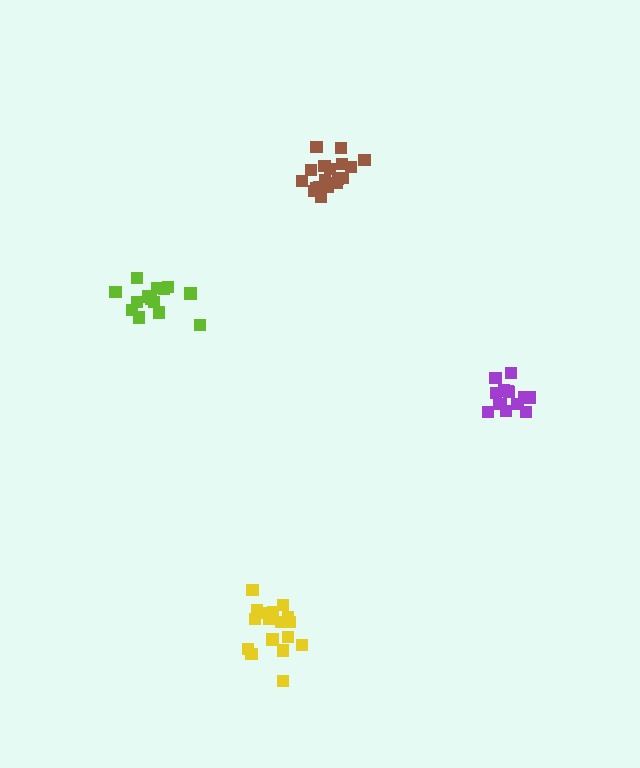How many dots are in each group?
Group 1: 18 dots, Group 2: 14 dots, Group 3: 17 dots, Group 4: 14 dots (63 total).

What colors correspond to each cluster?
The clusters are colored: brown, purple, yellow, lime.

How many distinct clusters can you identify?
There are 4 distinct clusters.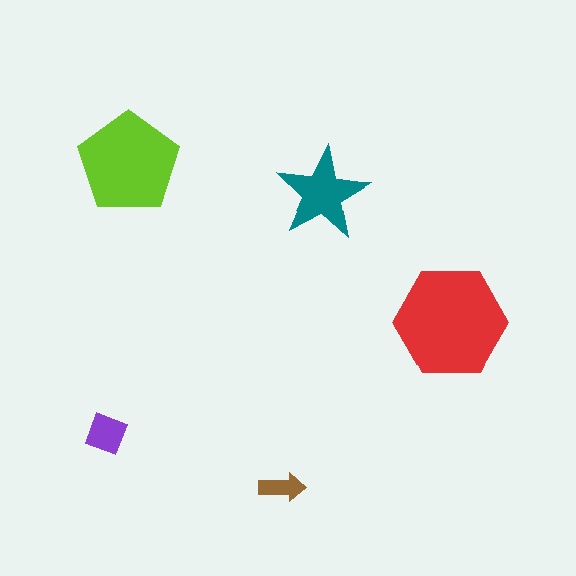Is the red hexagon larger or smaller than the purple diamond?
Larger.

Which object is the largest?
The red hexagon.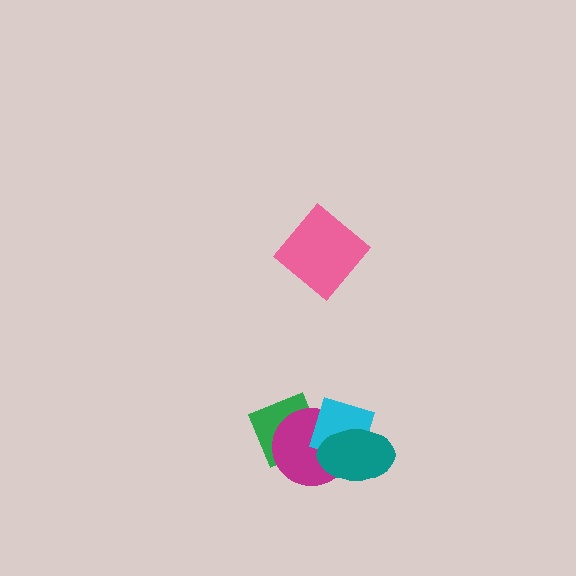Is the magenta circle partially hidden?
Yes, it is partially covered by another shape.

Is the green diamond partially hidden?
Yes, it is partially covered by another shape.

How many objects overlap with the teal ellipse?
2 objects overlap with the teal ellipse.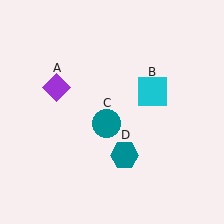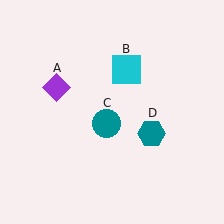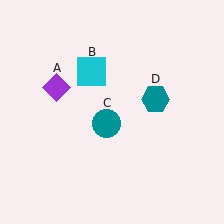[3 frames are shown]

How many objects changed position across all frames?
2 objects changed position: cyan square (object B), teal hexagon (object D).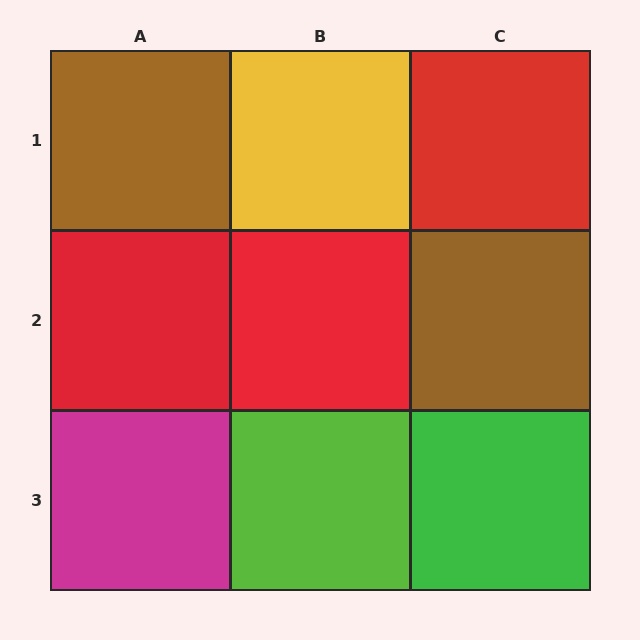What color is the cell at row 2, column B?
Red.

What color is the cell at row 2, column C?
Brown.